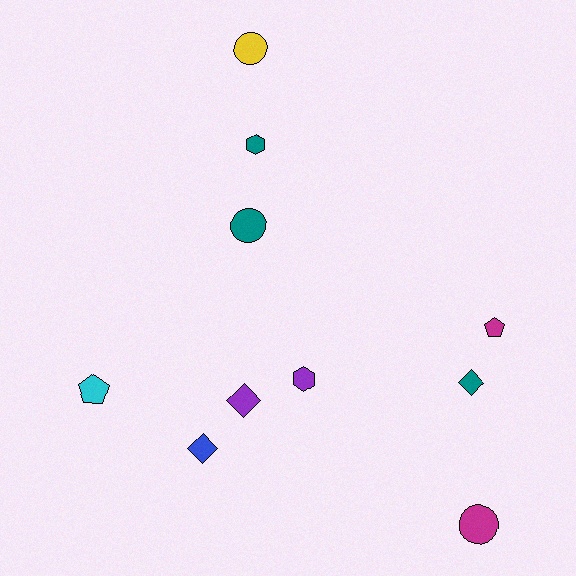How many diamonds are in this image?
There are 3 diamonds.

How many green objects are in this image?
There are no green objects.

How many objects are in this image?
There are 10 objects.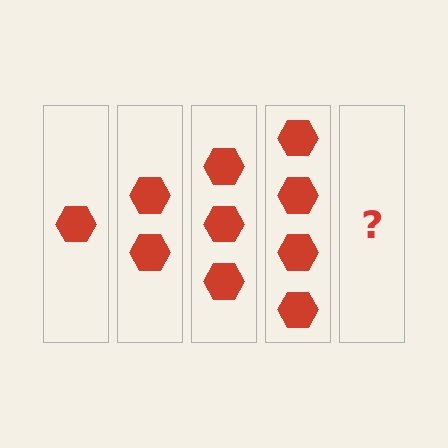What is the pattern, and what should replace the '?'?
The pattern is that each step adds one more hexagon. The '?' should be 5 hexagons.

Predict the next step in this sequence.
The next step is 5 hexagons.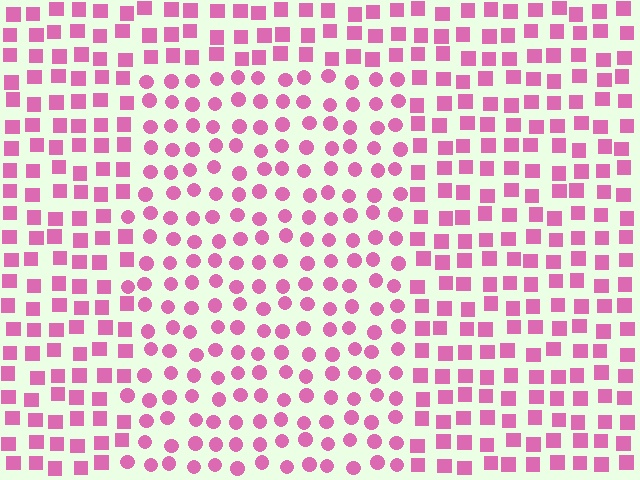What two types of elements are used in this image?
The image uses circles inside the rectangle region and squares outside it.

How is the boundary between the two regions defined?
The boundary is defined by a change in element shape: circles inside vs. squares outside. All elements share the same color and spacing.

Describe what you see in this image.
The image is filled with small pink elements arranged in a uniform grid. A rectangle-shaped region contains circles, while the surrounding area contains squares. The boundary is defined purely by the change in element shape.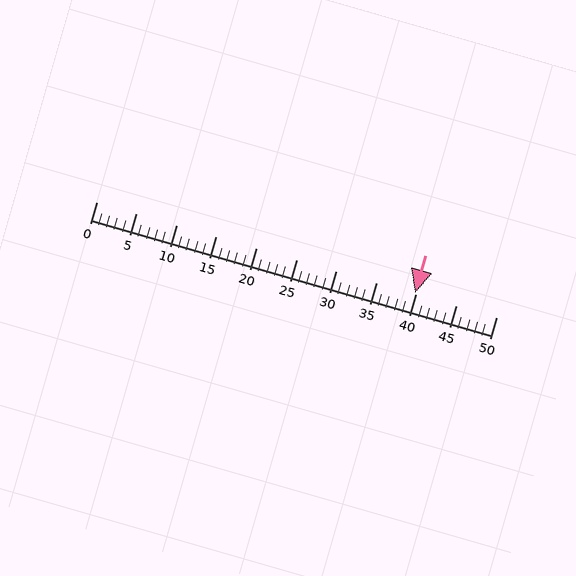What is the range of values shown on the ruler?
The ruler shows values from 0 to 50.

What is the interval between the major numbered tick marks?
The major tick marks are spaced 5 units apart.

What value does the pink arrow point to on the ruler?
The pink arrow points to approximately 40.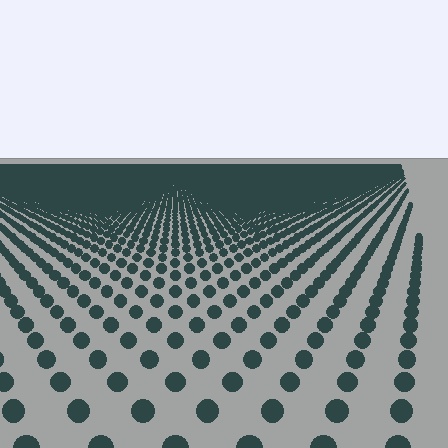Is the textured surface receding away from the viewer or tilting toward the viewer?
The surface is receding away from the viewer. Texture elements get smaller and denser toward the top.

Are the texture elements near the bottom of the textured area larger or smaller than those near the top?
Larger. Near the bottom, elements are closer to the viewer and appear at a bigger on-screen size.